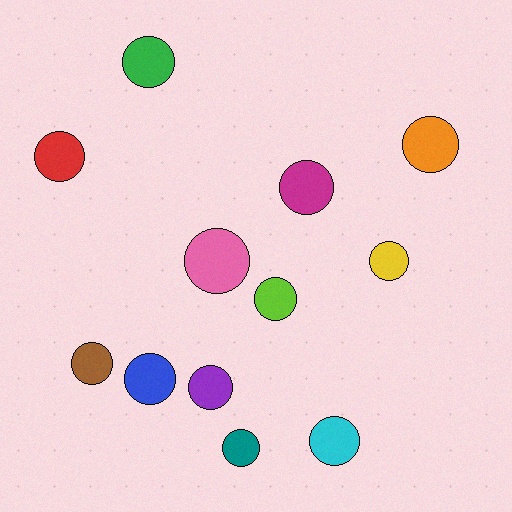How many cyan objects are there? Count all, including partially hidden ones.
There is 1 cyan object.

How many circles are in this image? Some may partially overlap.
There are 12 circles.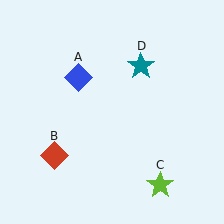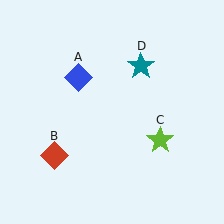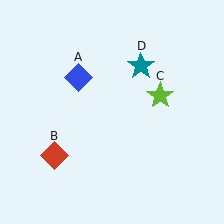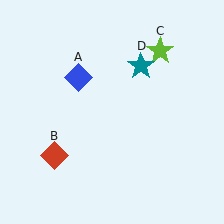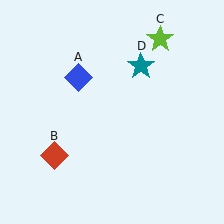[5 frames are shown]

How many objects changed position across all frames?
1 object changed position: lime star (object C).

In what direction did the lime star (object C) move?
The lime star (object C) moved up.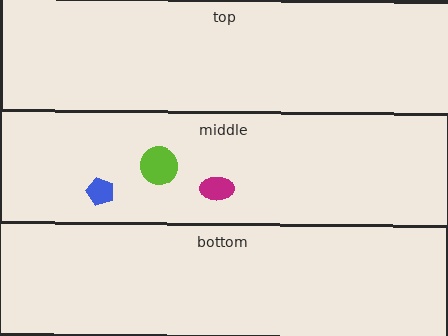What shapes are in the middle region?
The blue pentagon, the lime circle, the magenta ellipse.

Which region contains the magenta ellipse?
The middle region.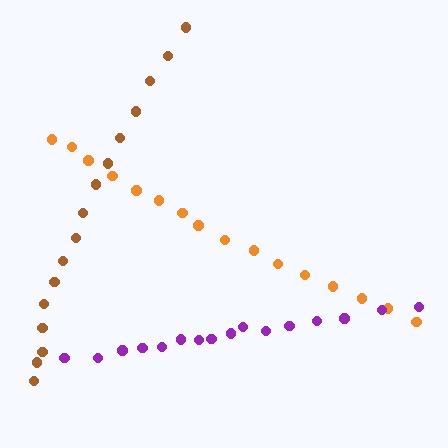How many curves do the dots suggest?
There are 3 distinct paths.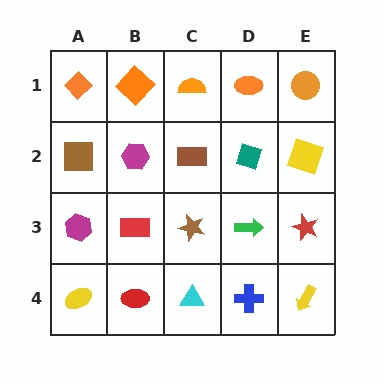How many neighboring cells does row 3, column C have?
4.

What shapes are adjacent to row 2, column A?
An orange diamond (row 1, column A), a magenta hexagon (row 3, column A), a magenta hexagon (row 2, column B).